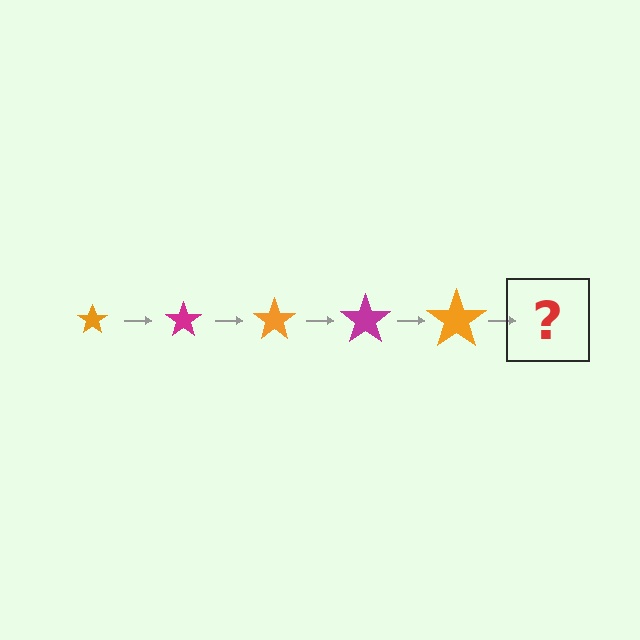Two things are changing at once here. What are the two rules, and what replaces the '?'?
The two rules are that the star grows larger each step and the color cycles through orange and magenta. The '?' should be a magenta star, larger than the previous one.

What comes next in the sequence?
The next element should be a magenta star, larger than the previous one.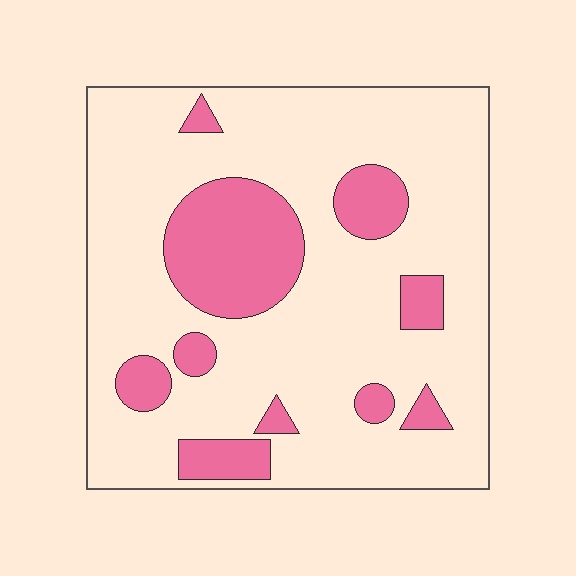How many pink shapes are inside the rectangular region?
10.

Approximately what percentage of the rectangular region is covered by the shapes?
Approximately 20%.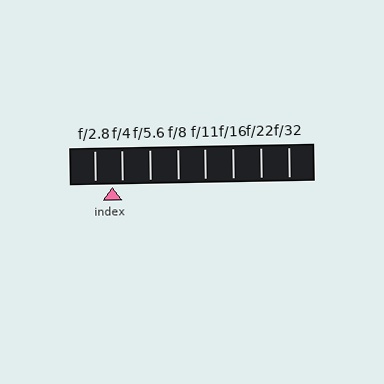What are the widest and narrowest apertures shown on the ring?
The widest aperture shown is f/2.8 and the narrowest is f/32.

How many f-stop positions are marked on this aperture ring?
There are 8 f-stop positions marked.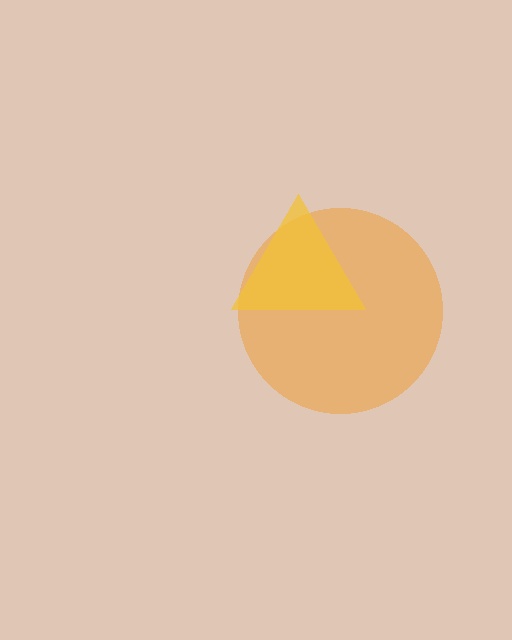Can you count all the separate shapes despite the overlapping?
Yes, there are 2 separate shapes.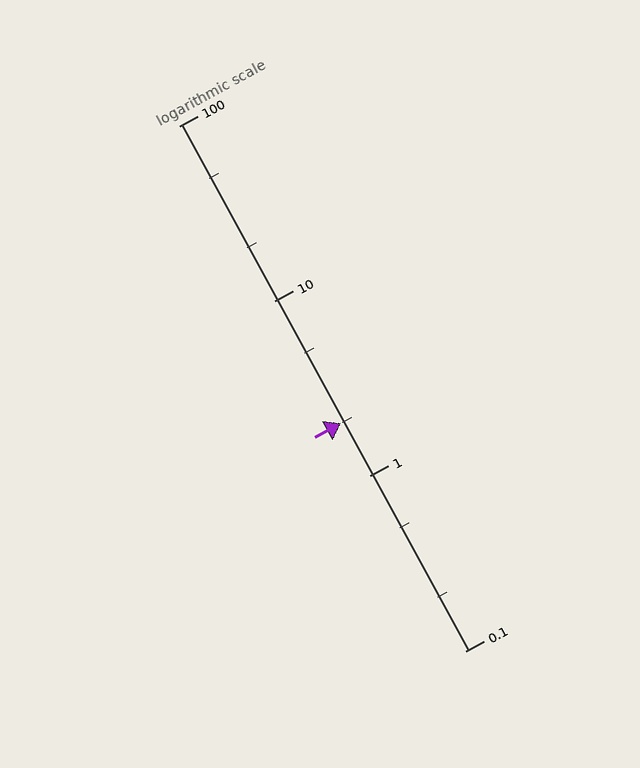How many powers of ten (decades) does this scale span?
The scale spans 3 decades, from 0.1 to 100.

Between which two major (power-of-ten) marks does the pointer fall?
The pointer is between 1 and 10.